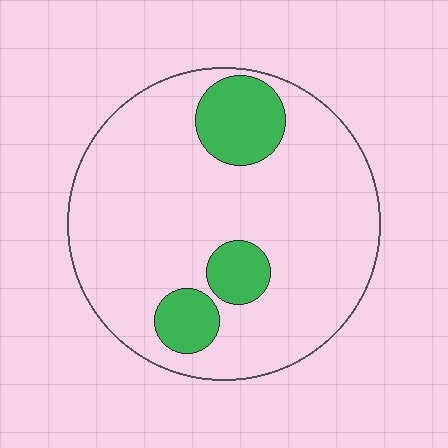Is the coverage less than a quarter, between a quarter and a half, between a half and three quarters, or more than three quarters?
Less than a quarter.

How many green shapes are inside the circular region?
3.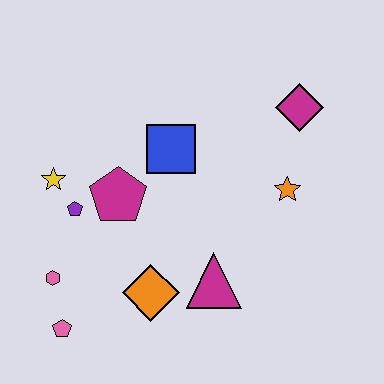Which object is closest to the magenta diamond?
The orange star is closest to the magenta diamond.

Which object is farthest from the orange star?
The pink pentagon is farthest from the orange star.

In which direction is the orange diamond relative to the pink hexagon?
The orange diamond is to the right of the pink hexagon.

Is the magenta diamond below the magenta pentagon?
No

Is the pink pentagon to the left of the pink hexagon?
No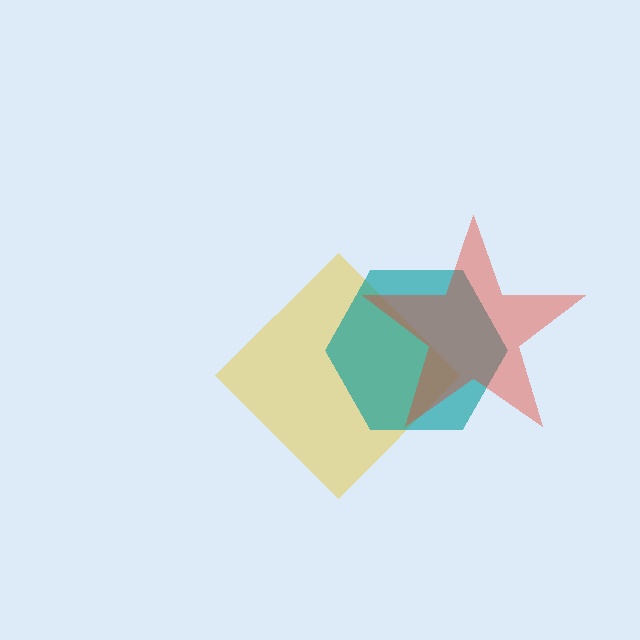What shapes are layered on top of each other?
The layered shapes are: a yellow diamond, a teal hexagon, a red star.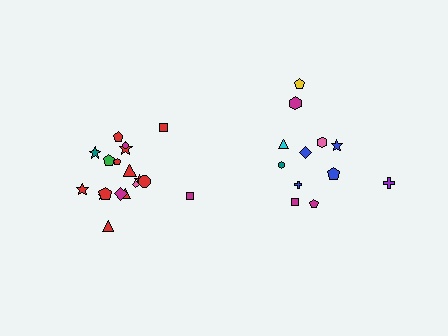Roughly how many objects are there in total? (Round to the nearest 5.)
Roughly 30 objects in total.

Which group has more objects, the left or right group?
The left group.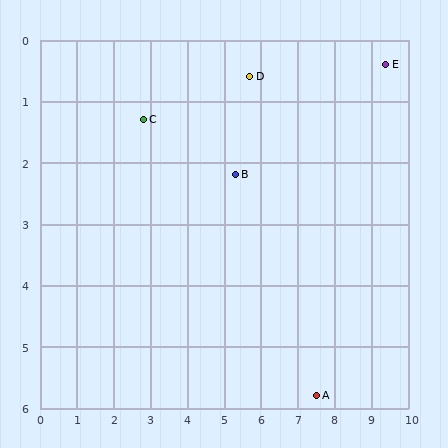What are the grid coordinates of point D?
Point D is at approximately (5.7, 0.6).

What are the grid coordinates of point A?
Point A is at approximately (7.5, 5.8).